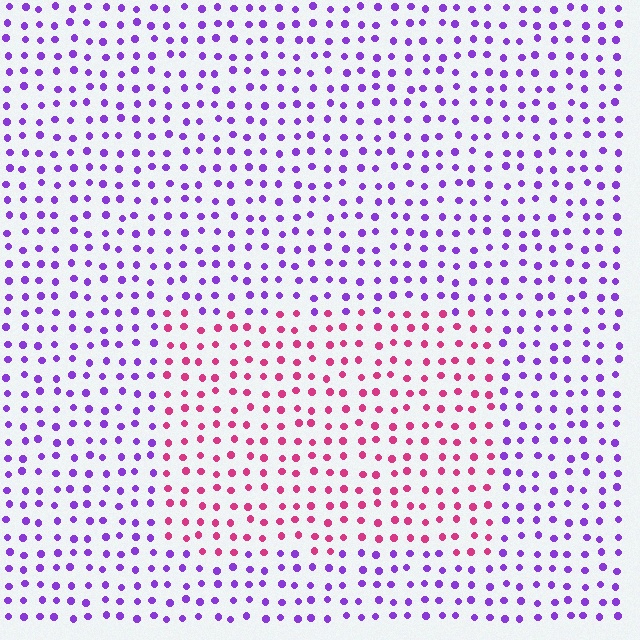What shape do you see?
I see a rectangle.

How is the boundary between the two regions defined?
The boundary is defined purely by a slight shift in hue (about 60 degrees). Spacing, size, and orientation are identical on both sides.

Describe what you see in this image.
The image is filled with small purple elements in a uniform arrangement. A rectangle-shaped region is visible where the elements are tinted to a slightly different hue, forming a subtle color boundary.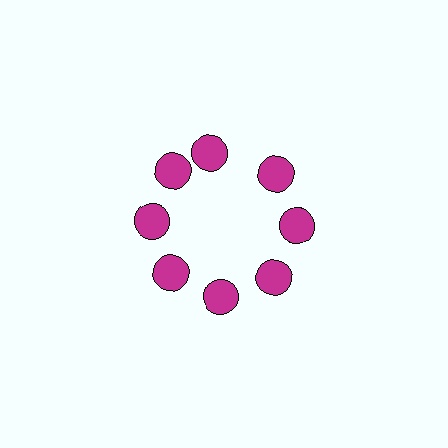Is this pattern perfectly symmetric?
No. The 8 magenta circles are arranged in a ring, but one element near the 12 o'clock position is rotated out of alignment along the ring, breaking the 8-fold rotational symmetry.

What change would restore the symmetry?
The symmetry would be restored by rotating it back into even spacing with its neighbors so that all 8 circles sit at equal angles and equal distance from the center.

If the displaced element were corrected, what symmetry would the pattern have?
It would have 8-fold rotational symmetry — the pattern would map onto itself every 45 degrees.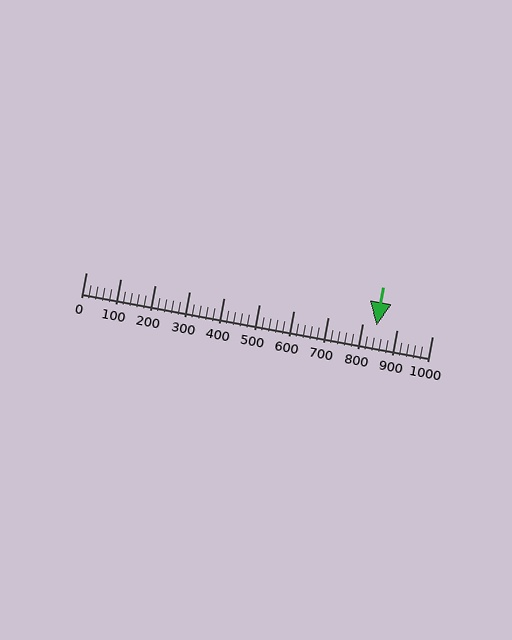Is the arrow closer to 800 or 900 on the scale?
The arrow is closer to 800.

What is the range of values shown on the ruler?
The ruler shows values from 0 to 1000.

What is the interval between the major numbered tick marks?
The major tick marks are spaced 100 units apart.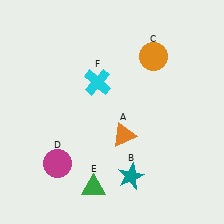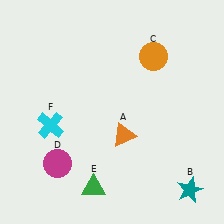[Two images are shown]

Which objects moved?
The objects that moved are: the teal star (B), the cyan cross (F).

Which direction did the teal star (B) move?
The teal star (B) moved right.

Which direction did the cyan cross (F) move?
The cyan cross (F) moved left.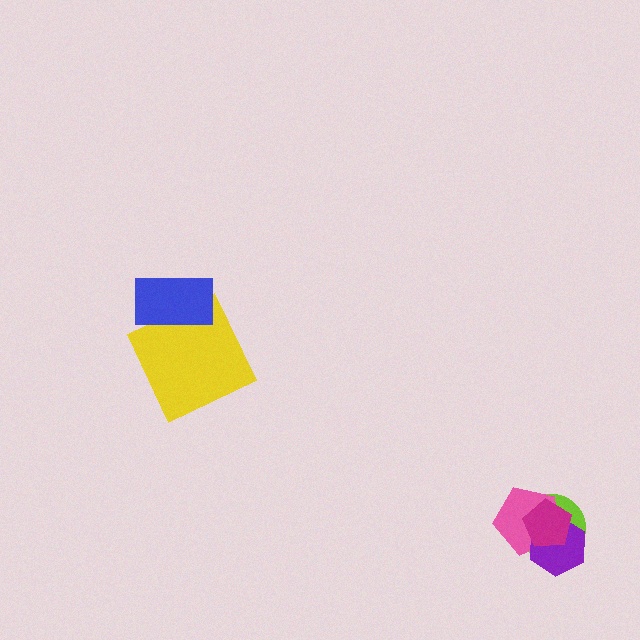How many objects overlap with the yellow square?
1 object overlaps with the yellow square.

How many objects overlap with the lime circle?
3 objects overlap with the lime circle.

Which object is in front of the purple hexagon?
The magenta pentagon is in front of the purple hexagon.